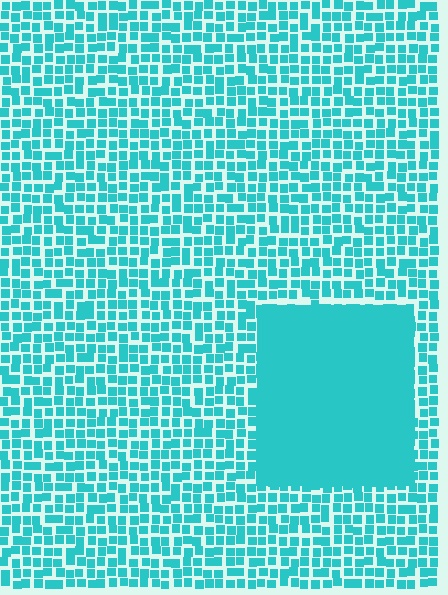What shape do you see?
I see a rectangle.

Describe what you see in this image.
The image contains small cyan elements arranged at two different densities. A rectangle-shaped region is visible where the elements are more densely packed than the surrounding area.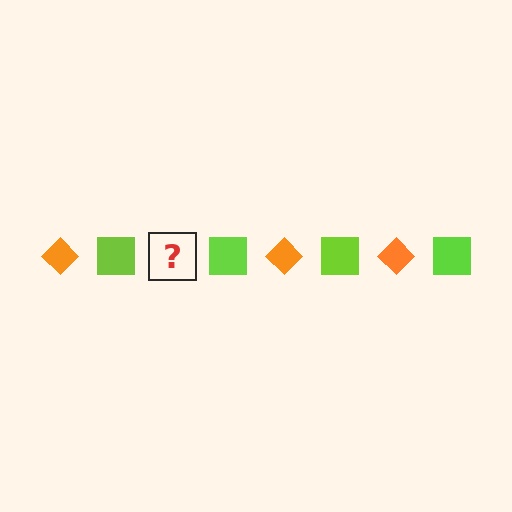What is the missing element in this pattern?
The missing element is an orange diamond.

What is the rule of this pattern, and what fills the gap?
The rule is that the pattern alternates between orange diamond and lime square. The gap should be filled with an orange diamond.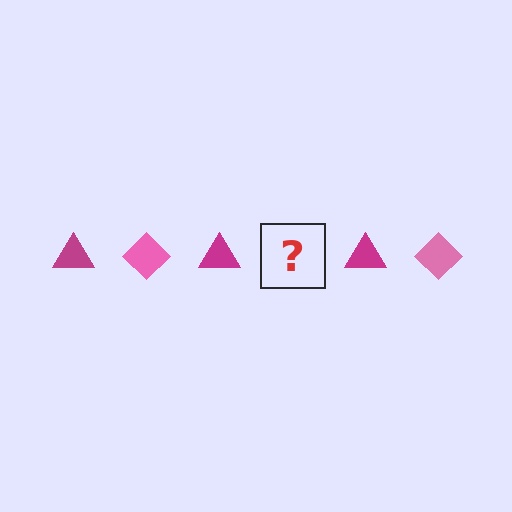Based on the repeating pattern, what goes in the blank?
The blank should be a pink diamond.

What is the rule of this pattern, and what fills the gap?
The rule is that the pattern alternates between magenta triangle and pink diamond. The gap should be filled with a pink diamond.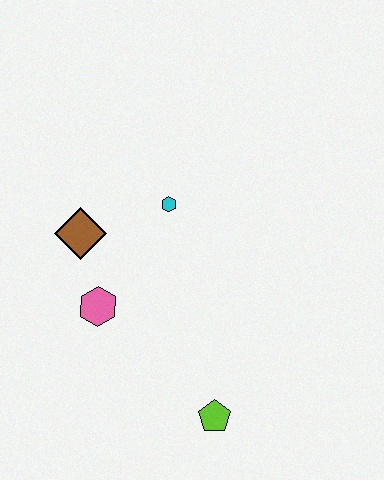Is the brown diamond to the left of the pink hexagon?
Yes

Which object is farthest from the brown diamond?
The lime pentagon is farthest from the brown diamond.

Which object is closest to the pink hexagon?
The brown diamond is closest to the pink hexagon.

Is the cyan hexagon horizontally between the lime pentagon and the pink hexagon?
Yes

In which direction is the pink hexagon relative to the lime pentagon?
The pink hexagon is to the left of the lime pentagon.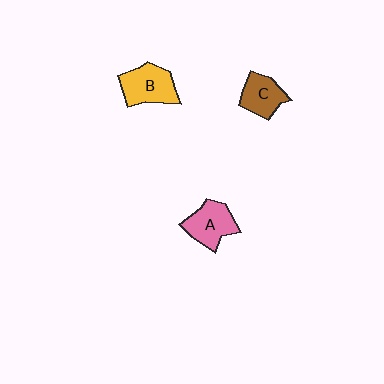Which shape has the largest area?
Shape B (yellow).